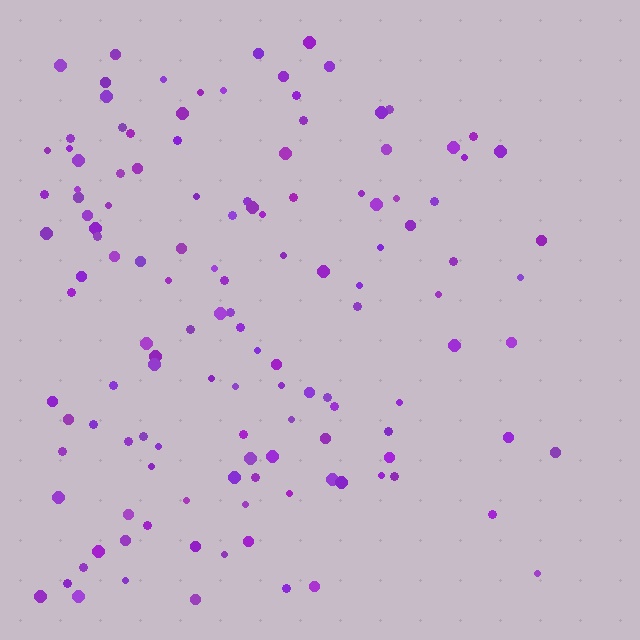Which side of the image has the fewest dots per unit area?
The right.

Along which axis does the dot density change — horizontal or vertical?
Horizontal.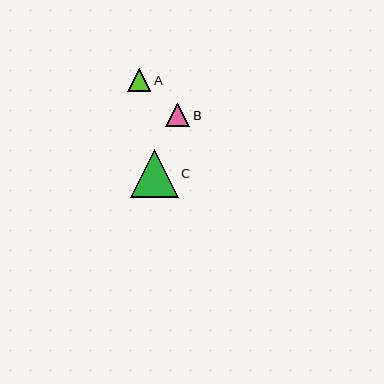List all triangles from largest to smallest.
From largest to smallest: C, B, A.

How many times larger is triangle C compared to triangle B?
Triangle C is approximately 2.0 times the size of triangle B.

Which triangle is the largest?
Triangle C is the largest with a size of approximately 48 pixels.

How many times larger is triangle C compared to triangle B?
Triangle C is approximately 2.0 times the size of triangle B.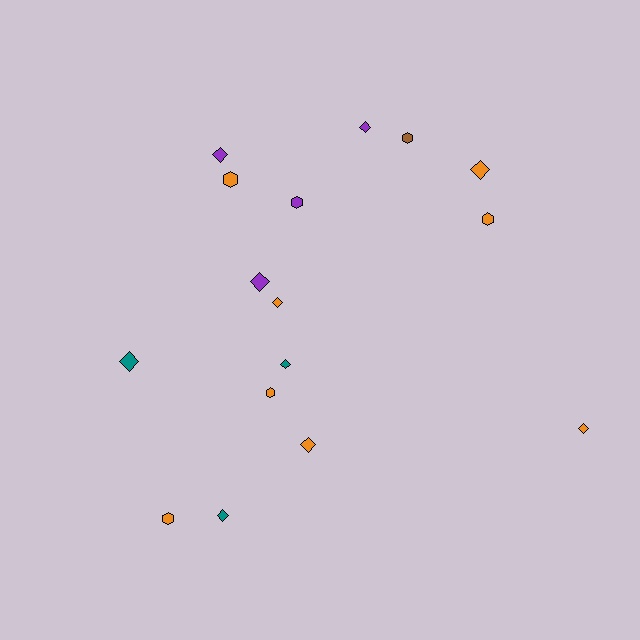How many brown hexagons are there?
There is 1 brown hexagon.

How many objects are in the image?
There are 16 objects.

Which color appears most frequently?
Orange, with 8 objects.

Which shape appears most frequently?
Diamond, with 10 objects.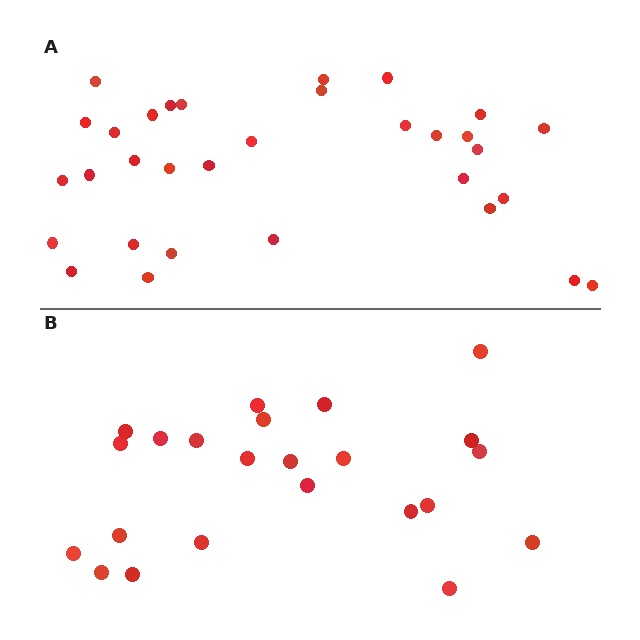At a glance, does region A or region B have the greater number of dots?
Region A (the top region) has more dots.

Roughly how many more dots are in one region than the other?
Region A has roughly 8 or so more dots than region B.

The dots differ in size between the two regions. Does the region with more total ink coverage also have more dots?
No. Region B has more total ink coverage because its dots are larger, but region A actually contains more individual dots. Total area can be misleading — the number of items is what matters here.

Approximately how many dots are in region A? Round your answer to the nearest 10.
About 30 dots. (The exact count is 32, which rounds to 30.)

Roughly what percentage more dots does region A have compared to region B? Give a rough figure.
About 40% more.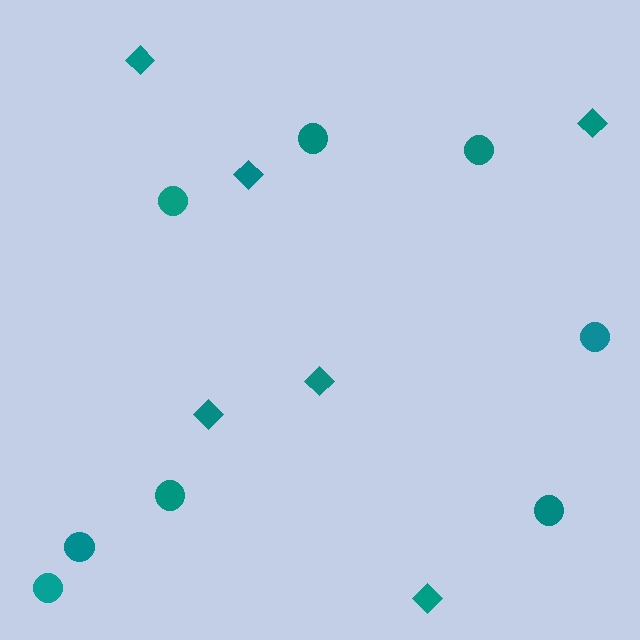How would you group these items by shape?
There are 2 groups: one group of circles (8) and one group of diamonds (6).